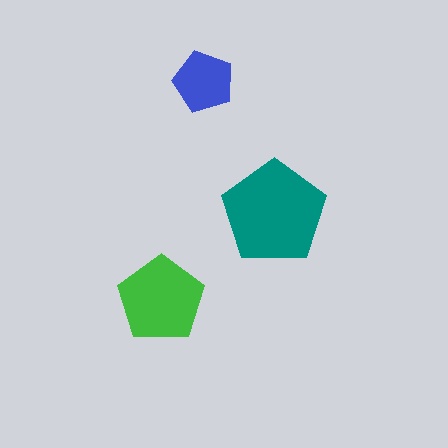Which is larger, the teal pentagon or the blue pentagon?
The teal one.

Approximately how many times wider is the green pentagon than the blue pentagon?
About 1.5 times wider.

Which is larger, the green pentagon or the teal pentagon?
The teal one.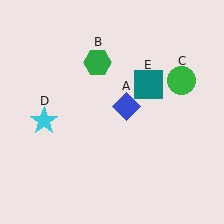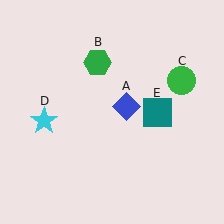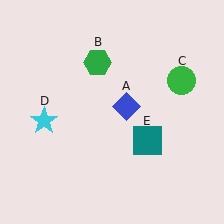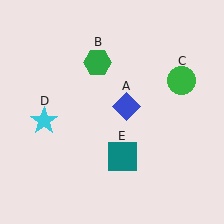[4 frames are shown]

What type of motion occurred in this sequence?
The teal square (object E) rotated clockwise around the center of the scene.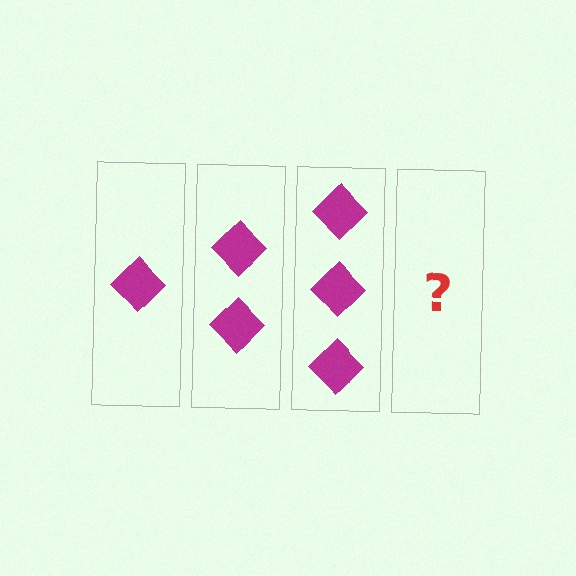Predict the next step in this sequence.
The next step is 4 diamonds.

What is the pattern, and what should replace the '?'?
The pattern is that each step adds one more diamond. The '?' should be 4 diamonds.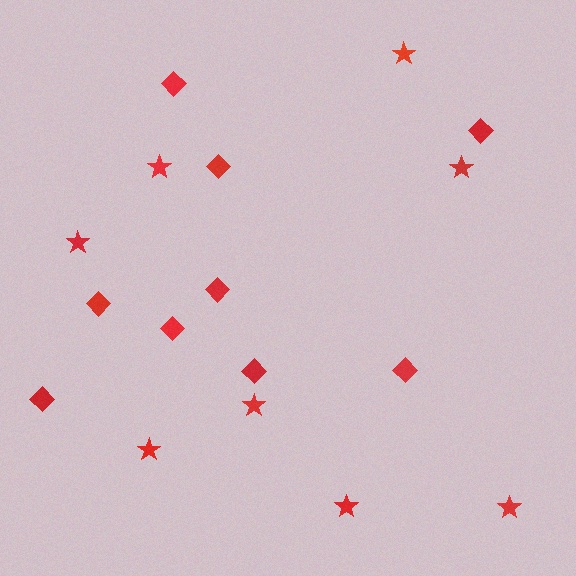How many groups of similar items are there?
There are 2 groups: one group of stars (8) and one group of diamonds (9).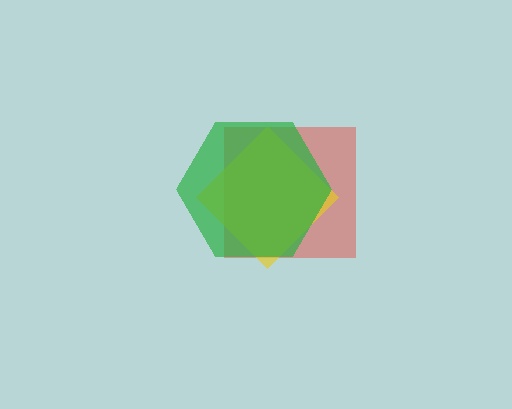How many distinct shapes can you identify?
There are 3 distinct shapes: a red square, a yellow diamond, a green hexagon.